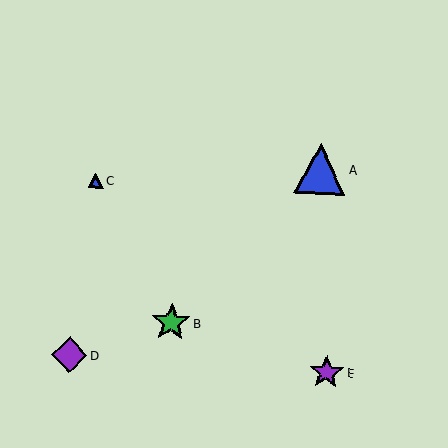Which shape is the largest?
The blue triangle (labeled A) is the largest.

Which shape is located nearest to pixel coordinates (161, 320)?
The green star (labeled B) at (171, 322) is nearest to that location.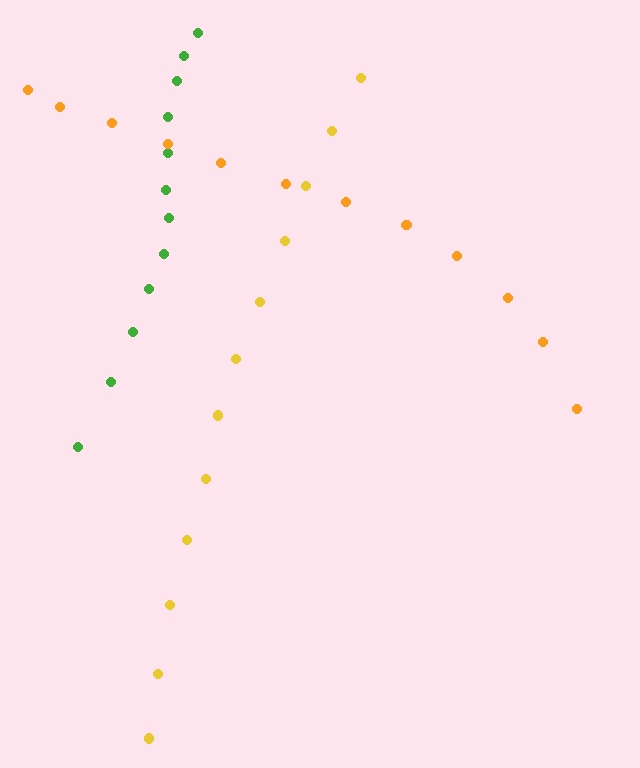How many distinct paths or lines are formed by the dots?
There are 3 distinct paths.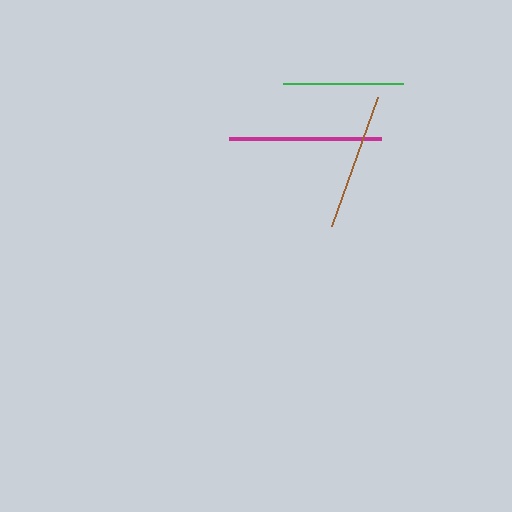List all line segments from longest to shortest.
From longest to shortest: magenta, brown, green.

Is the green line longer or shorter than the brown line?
The brown line is longer than the green line.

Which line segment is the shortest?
The green line is the shortest at approximately 121 pixels.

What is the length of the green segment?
The green segment is approximately 121 pixels long.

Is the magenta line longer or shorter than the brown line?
The magenta line is longer than the brown line.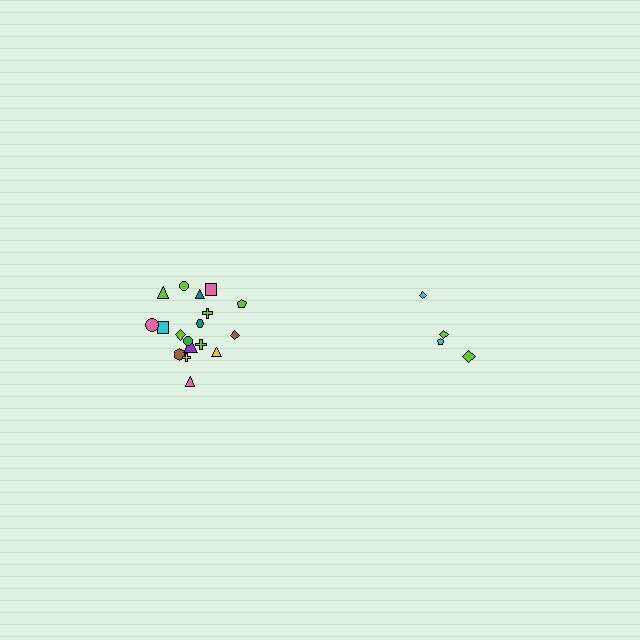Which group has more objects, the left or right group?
The left group.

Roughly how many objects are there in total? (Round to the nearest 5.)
Roughly 20 objects in total.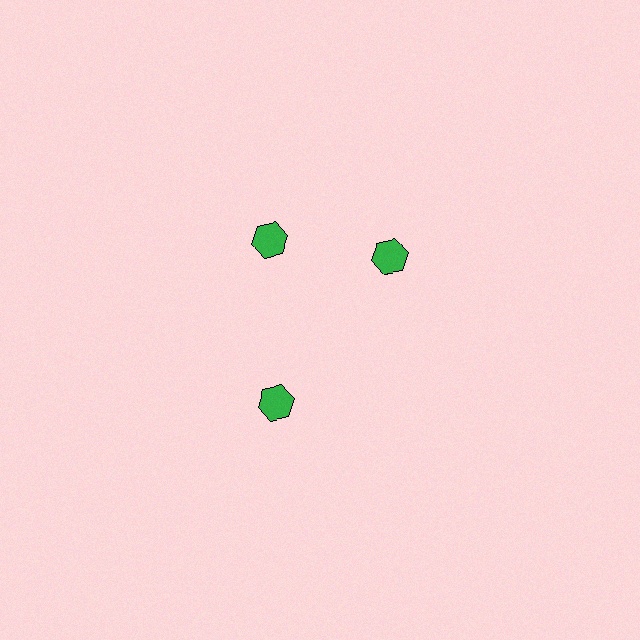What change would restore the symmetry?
The symmetry would be restored by rotating it back into even spacing with its neighbors so that all 3 hexagons sit at equal angles and equal distance from the center.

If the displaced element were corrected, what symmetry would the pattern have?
It would have 3-fold rotational symmetry — the pattern would map onto itself every 120 degrees.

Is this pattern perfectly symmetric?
No. The 3 green hexagons are arranged in a ring, but one element near the 3 o'clock position is rotated out of alignment along the ring, breaking the 3-fold rotational symmetry.